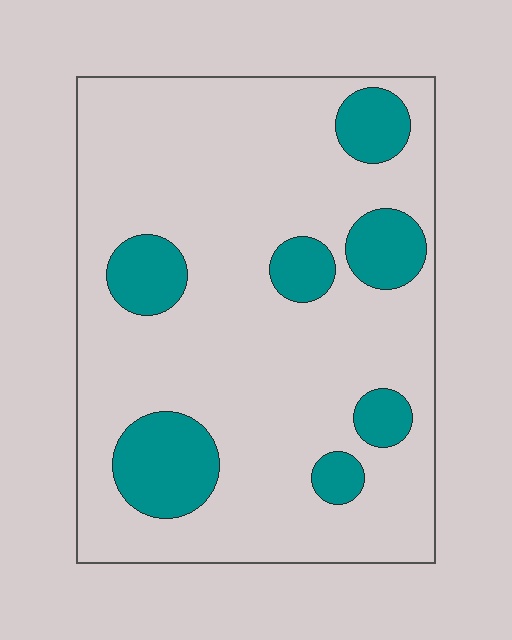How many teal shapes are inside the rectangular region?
7.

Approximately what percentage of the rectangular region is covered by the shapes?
Approximately 20%.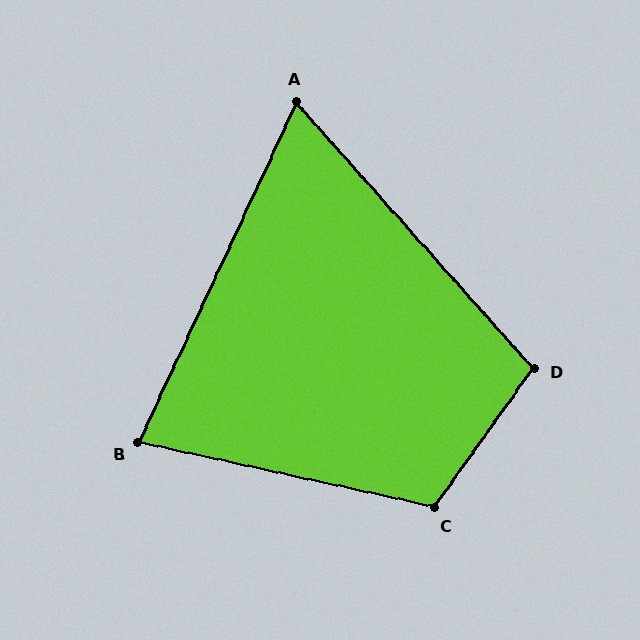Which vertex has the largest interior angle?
C, at approximately 113 degrees.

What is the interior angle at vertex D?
Approximately 103 degrees (obtuse).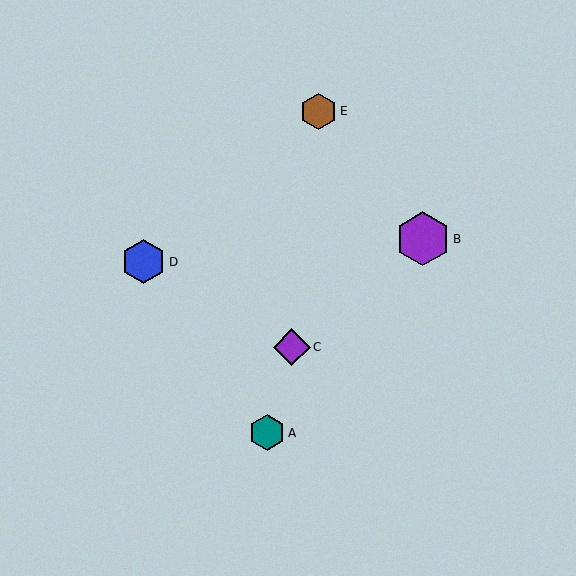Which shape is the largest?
The purple hexagon (labeled B) is the largest.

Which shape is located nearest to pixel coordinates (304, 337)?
The purple diamond (labeled C) at (292, 347) is nearest to that location.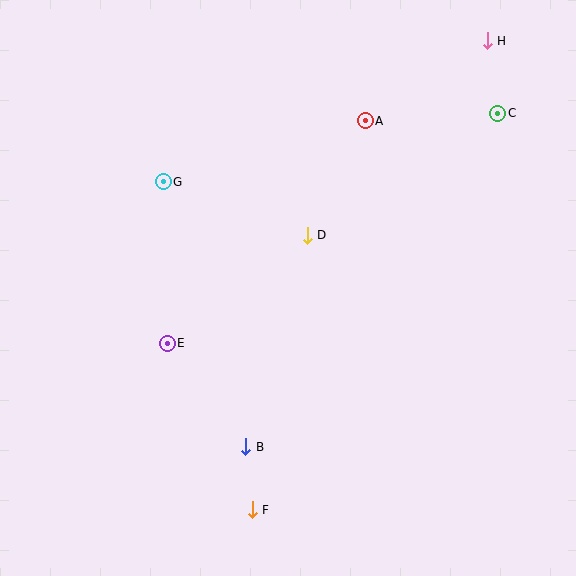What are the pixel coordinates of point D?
Point D is at (307, 235).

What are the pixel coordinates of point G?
Point G is at (163, 182).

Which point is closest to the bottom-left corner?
Point F is closest to the bottom-left corner.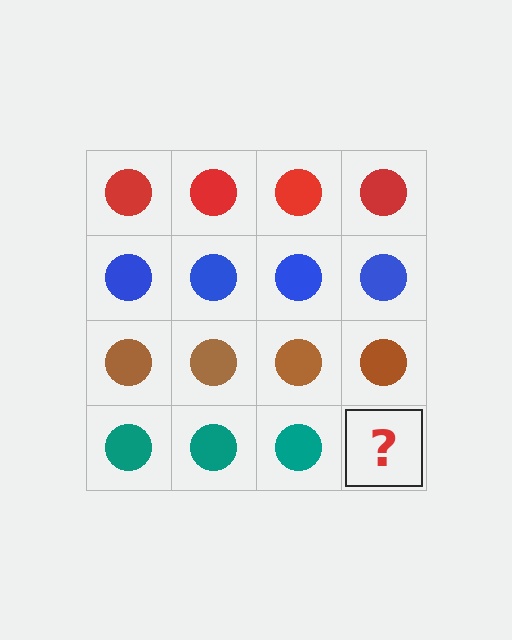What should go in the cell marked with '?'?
The missing cell should contain a teal circle.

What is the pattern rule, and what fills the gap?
The rule is that each row has a consistent color. The gap should be filled with a teal circle.